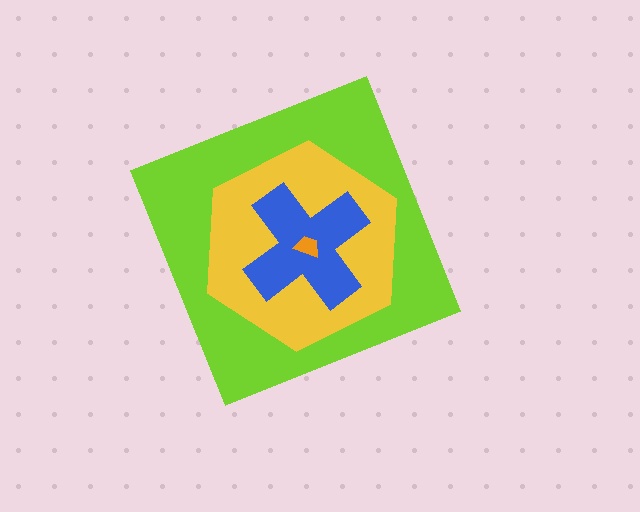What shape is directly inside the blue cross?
The orange trapezoid.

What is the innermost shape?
The orange trapezoid.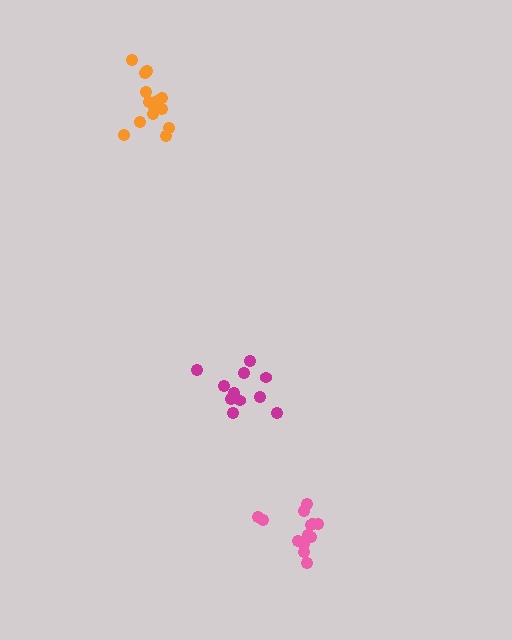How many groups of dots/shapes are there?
There are 3 groups.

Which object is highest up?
The orange cluster is topmost.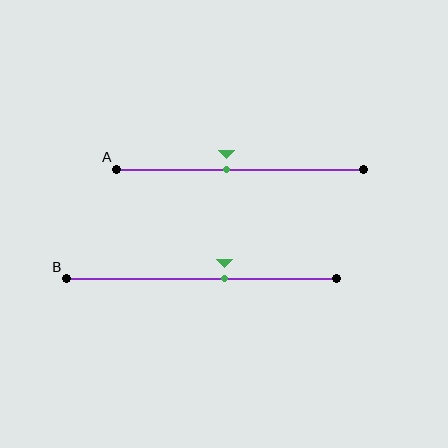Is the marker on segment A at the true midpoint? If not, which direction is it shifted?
No, the marker on segment A is shifted to the left by about 6% of the segment length.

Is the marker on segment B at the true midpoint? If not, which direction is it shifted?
No, the marker on segment B is shifted to the right by about 8% of the segment length.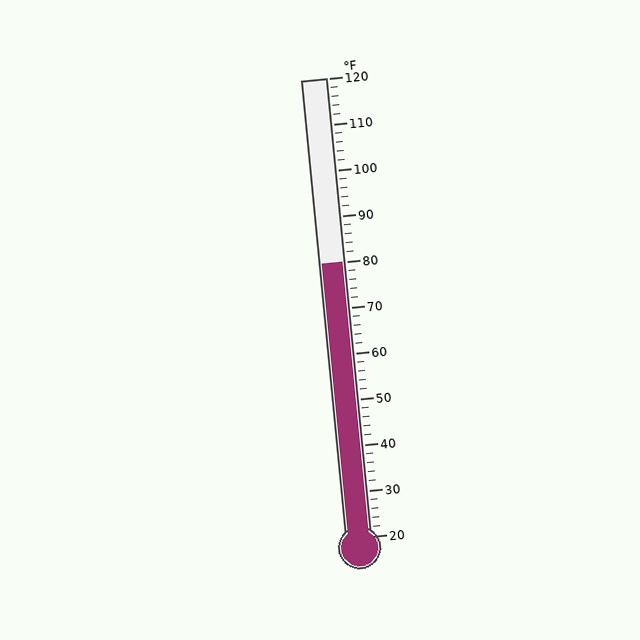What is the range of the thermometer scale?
The thermometer scale ranges from 20°F to 120°F.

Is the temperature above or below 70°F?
The temperature is above 70°F.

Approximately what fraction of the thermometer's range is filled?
The thermometer is filled to approximately 60% of its range.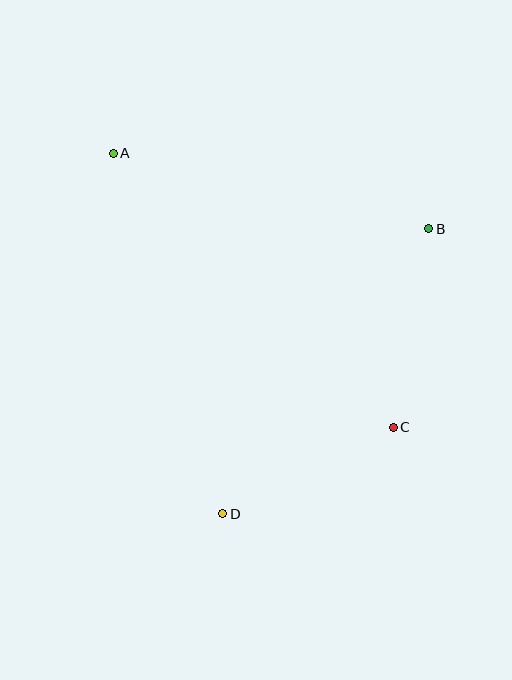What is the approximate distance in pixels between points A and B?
The distance between A and B is approximately 325 pixels.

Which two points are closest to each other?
Points C and D are closest to each other.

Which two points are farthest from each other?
Points A and C are farthest from each other.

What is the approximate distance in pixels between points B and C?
The distance between B and C is approximately 202 pixels.